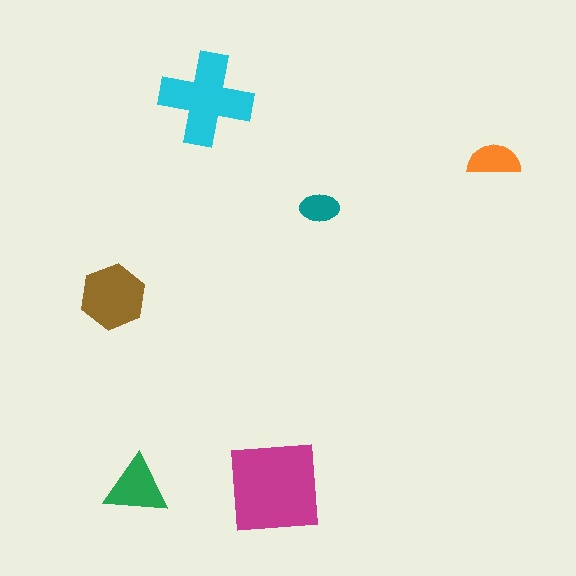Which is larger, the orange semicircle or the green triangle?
The green triangle.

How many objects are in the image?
There are 6 objects in the image.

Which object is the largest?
The magenta square.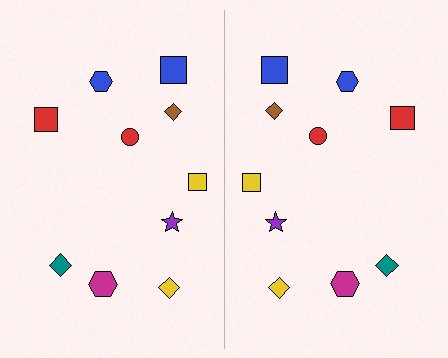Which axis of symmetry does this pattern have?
The pattern has a vertical axis of symmetry running through the center of the image.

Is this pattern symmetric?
Yes, this pattern has bilateral (reflection) symmetry.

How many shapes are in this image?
There are 20 shapes in this image.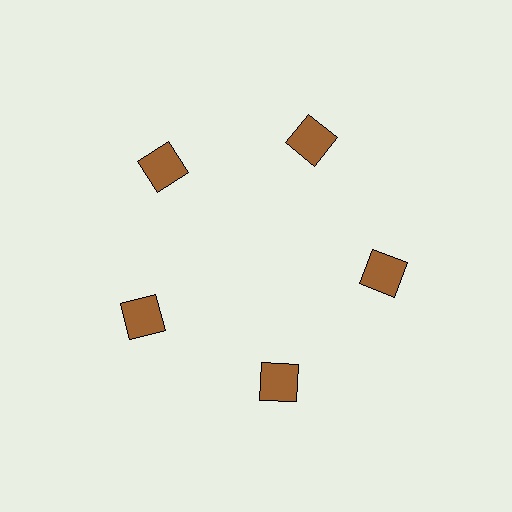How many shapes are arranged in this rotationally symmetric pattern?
There are 5 shapes, arranged in 5 groups of 1.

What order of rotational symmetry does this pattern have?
This pattern has 5-fold rotational symmetry.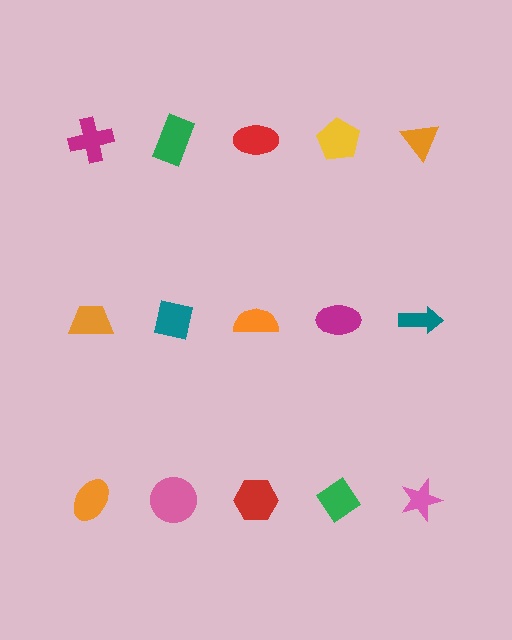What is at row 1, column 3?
A red ellipse.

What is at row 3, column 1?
An orange ellipse.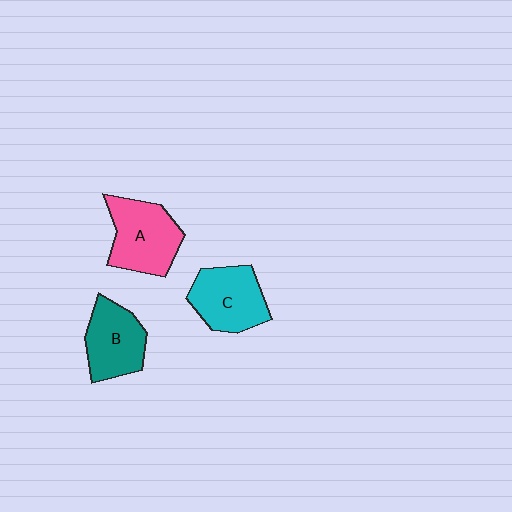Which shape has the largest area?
Shape A (pink).